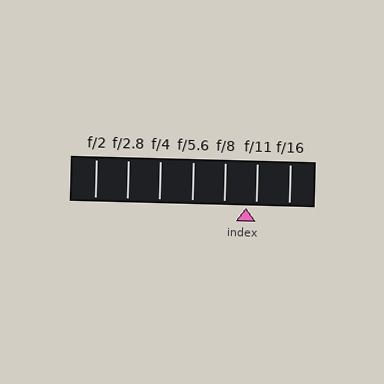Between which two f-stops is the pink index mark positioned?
The index mark is between f/8 and f/11.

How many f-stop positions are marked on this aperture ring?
There are 7 f-stop positions marked.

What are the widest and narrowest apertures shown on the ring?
The widest aperture shown is f/2 and the narrowest is f/16.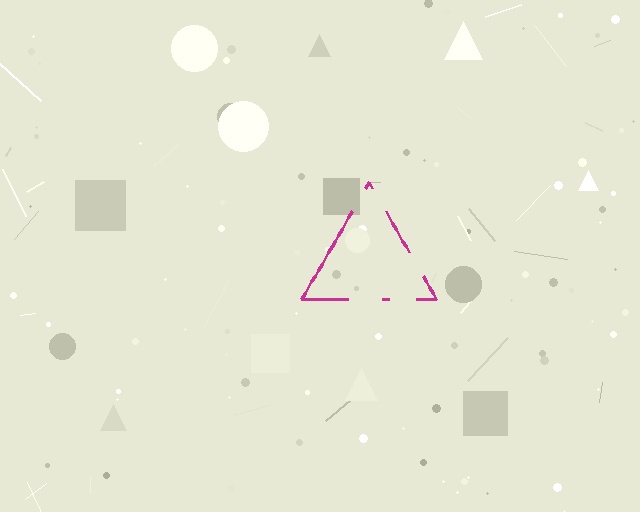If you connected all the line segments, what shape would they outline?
They would outline a triangle.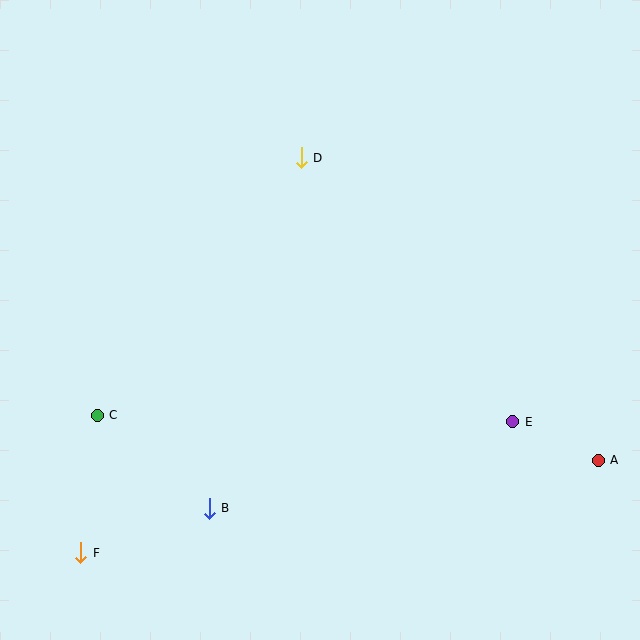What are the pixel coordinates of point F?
Point F is at (81, 553).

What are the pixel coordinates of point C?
Point C is at (97, 415).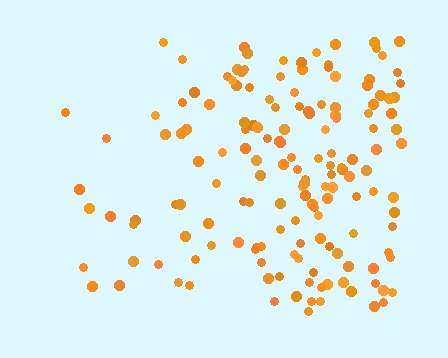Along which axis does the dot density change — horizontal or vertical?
Horizontal.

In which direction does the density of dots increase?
From left to right, with the right side densest.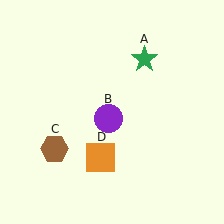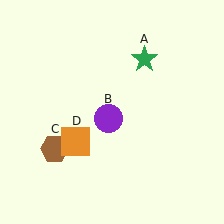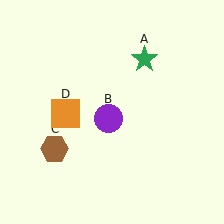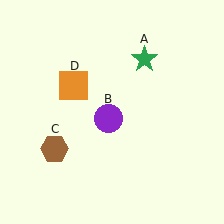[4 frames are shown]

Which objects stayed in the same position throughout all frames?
Green star (object A) and purple circle (object B) and brown hexagon (object C) remained stationary.